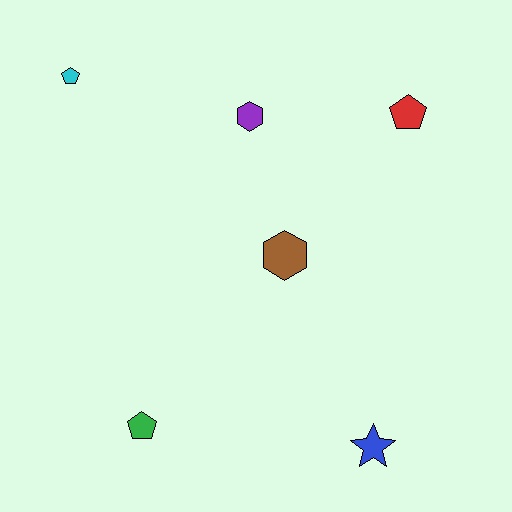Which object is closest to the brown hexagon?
The purple hexagon is closest to the brown hexagon.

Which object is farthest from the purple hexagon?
The blue star is farthest from the purple hexagon.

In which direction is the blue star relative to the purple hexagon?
The blue star is below the purple hexagon.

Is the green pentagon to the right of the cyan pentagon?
Yes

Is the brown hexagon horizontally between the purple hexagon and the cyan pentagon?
No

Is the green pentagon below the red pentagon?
Yes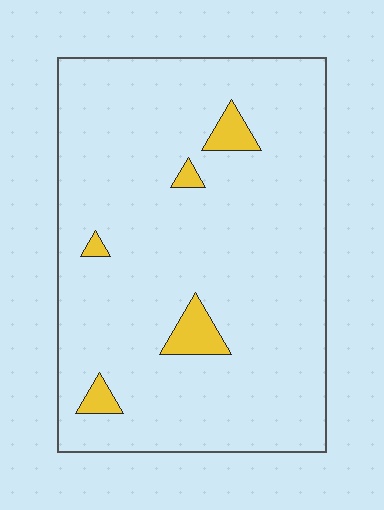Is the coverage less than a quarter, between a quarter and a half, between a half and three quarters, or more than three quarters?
Less than a quarter.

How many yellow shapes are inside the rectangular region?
5.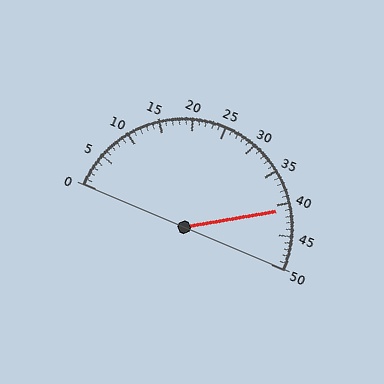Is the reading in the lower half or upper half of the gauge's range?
The reading is in the upper half of the range (0 to 50).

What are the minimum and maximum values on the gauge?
The gauge ranges from 0 to 50.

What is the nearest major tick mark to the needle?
The nearest major tick mark is 40.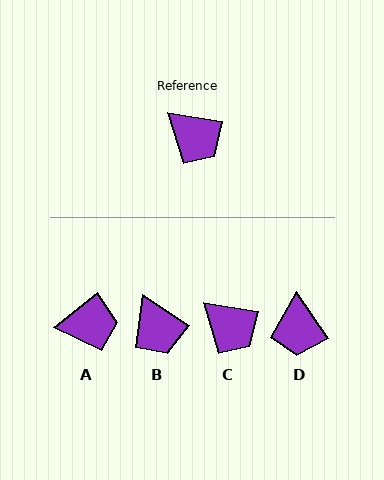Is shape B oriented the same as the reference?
No, it is off by about 25 degrees.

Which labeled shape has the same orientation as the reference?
C.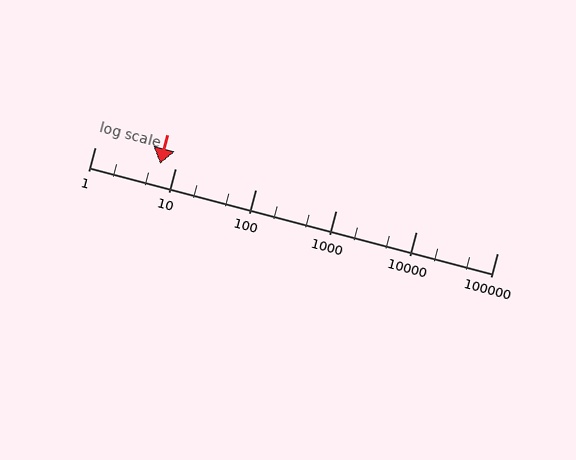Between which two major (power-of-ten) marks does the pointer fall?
The pointer is between 1 and 10.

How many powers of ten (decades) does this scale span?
The scale spans 5 decades, from 1 to 100000.